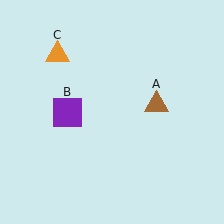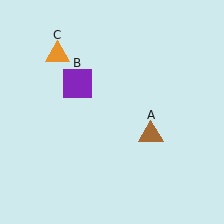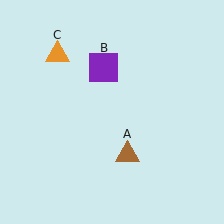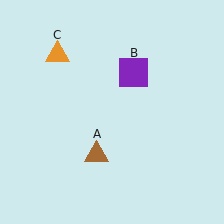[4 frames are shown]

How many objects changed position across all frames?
2 objects changed position: brown triangle (object A), purple square (object B).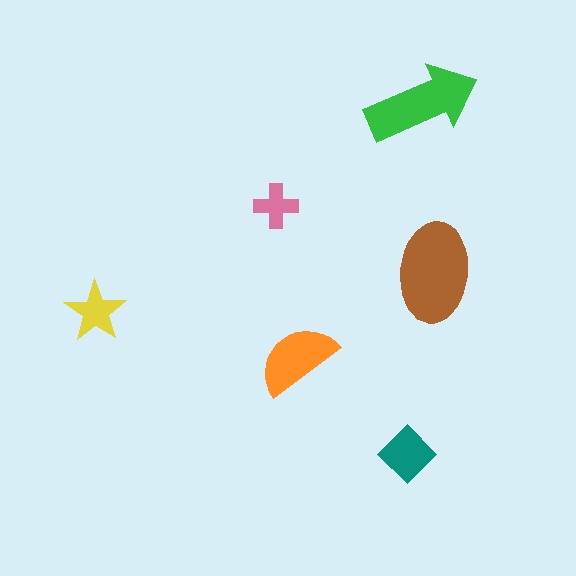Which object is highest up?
The green arrow is topmost.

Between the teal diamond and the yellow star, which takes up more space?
The teal diamond.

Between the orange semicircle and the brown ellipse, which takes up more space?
The brown ellipse.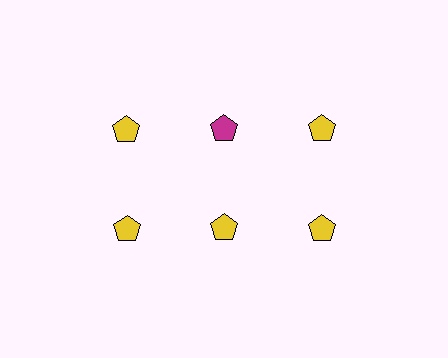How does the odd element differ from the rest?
It has a different color: magenta instead of yellow.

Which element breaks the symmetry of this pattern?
The magenta pentagon in the top row, second from left column breaks the symmetry. All other shapes are yellow pentagons.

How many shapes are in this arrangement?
There are 6 shapes arranged in a grid pattern.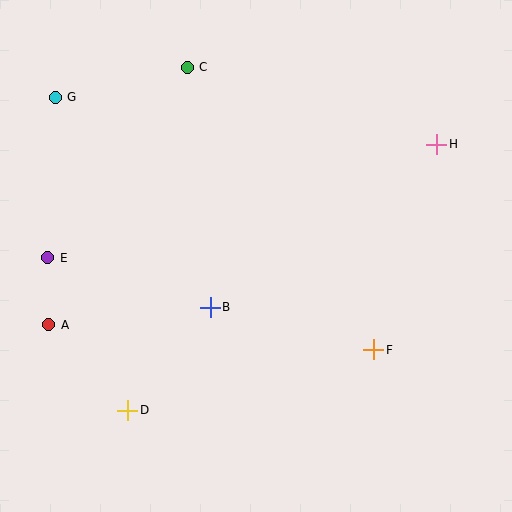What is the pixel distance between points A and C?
The distance between A and C is 292 pixels.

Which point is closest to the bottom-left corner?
Point D is closest to the bottom-left corner.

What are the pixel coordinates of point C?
Point C is at (187, 67).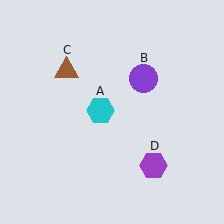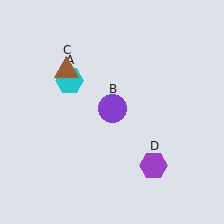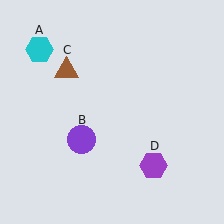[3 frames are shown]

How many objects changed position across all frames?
2 objects changed position: cyan hexagon (object A), purple circle (object B).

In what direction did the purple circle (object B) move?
The purple circle (object B) moved down and to the left.